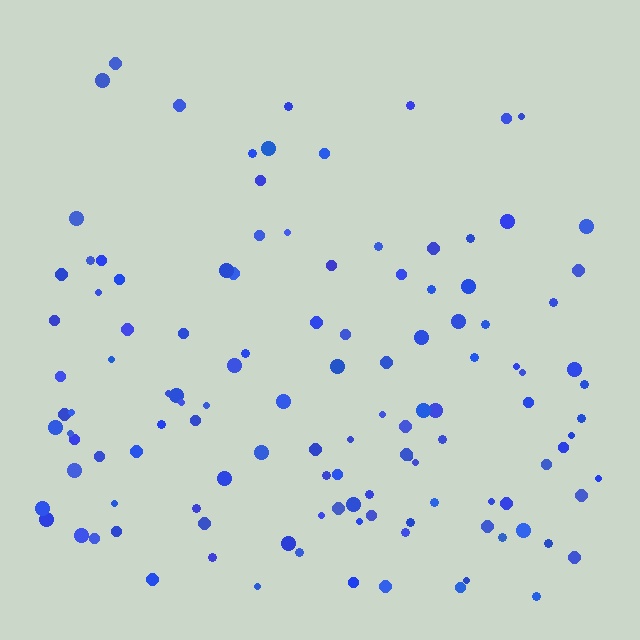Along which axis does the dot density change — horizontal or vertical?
Vertical.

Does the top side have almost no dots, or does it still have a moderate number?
Still a moderate number, just noticeably fewer than the bottom.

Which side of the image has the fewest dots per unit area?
The top.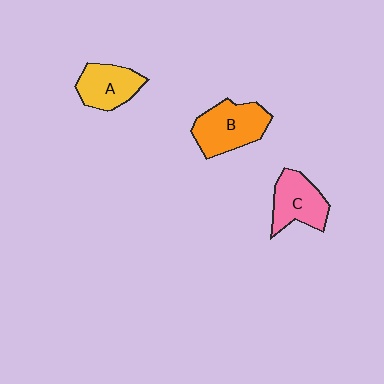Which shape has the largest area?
Shape B (orange).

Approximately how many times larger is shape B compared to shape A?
Approximately 1.3 times.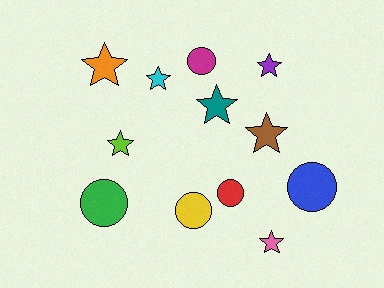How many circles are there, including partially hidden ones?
There are 5 circles.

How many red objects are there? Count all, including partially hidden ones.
There is 1 red object.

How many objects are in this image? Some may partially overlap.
There are 12 objects.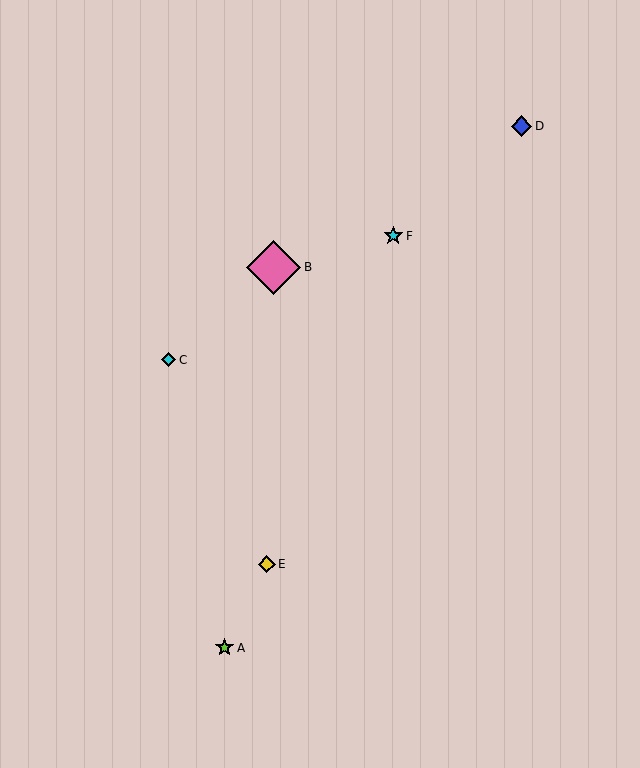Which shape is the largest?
The pink diamond (labeled B) is the largest.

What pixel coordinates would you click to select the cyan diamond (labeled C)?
Click at (168, 360) to select the cyan diamond C.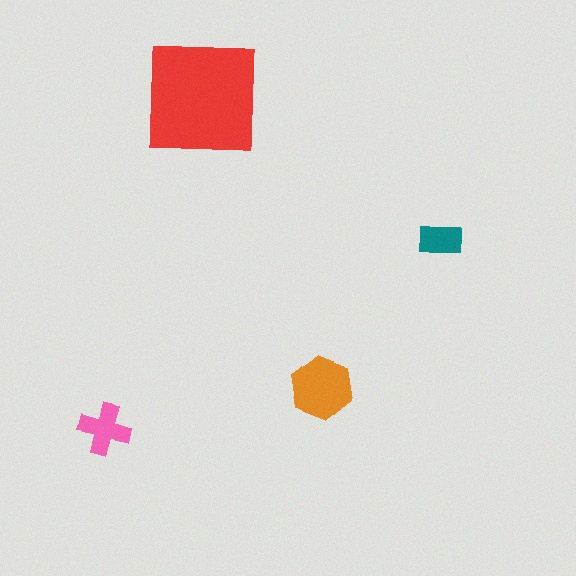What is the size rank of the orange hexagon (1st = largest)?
2nd.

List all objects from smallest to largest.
The teal rectangle, the pink cross, the orange hexagon, the red square.